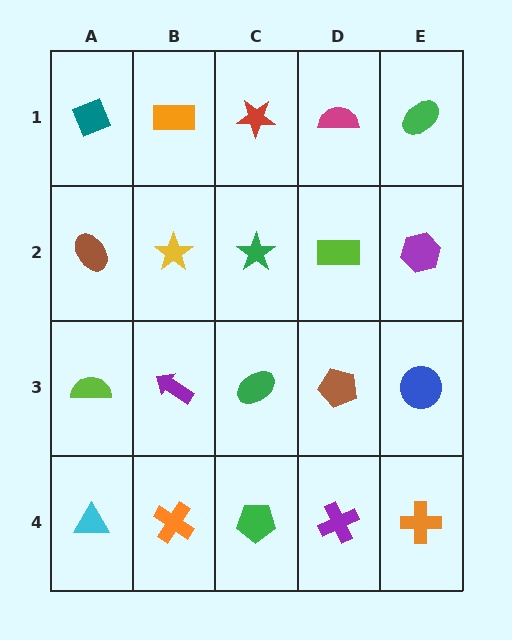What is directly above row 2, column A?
A teal diamond.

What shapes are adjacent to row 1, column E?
A purple hexagon (row 2, column E), a magenta semicircle (row 1, column D).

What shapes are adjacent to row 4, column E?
A blue circle (row 3, column E), a purple cross (row 4, column D).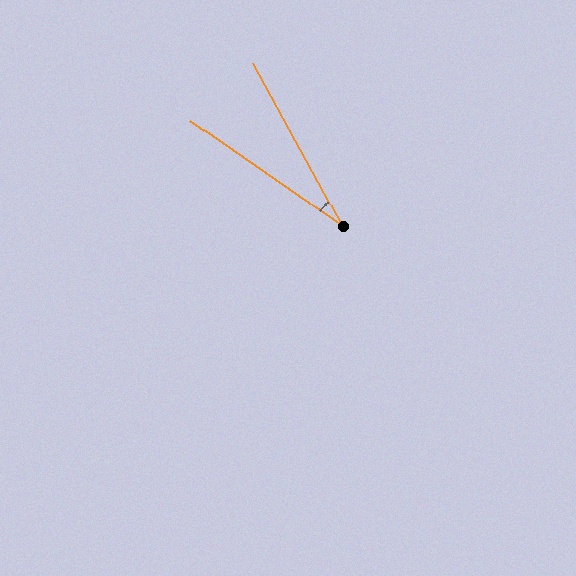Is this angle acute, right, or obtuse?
It is acute.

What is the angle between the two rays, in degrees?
Approximately 27 degrees.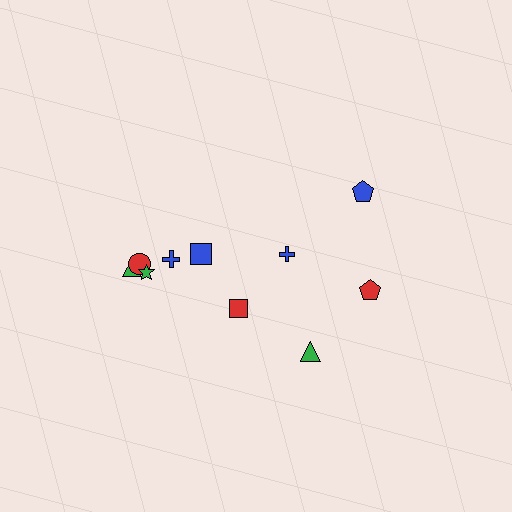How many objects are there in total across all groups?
There are 10 objects.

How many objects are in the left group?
There are 6 objects.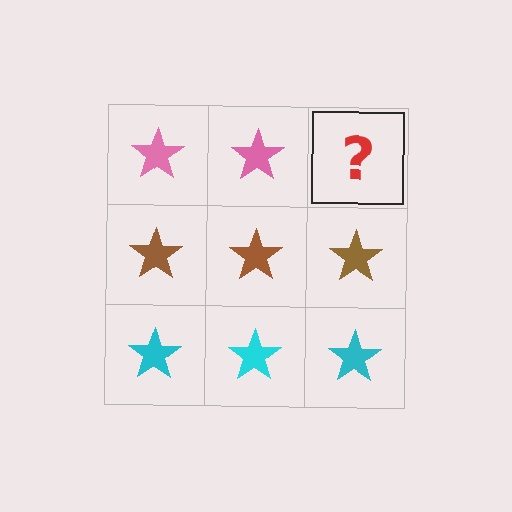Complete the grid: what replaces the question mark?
The question mark should be replaced with a pink star.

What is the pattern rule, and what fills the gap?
The rule is that each row has a consistent color. The gap should be filled with a pink star.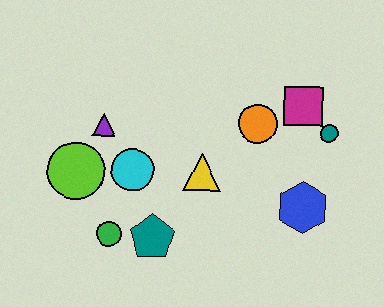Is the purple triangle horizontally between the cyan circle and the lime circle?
Yes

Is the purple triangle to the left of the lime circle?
No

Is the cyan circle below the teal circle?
Yes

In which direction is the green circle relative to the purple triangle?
The green circle is below the purple triangle.